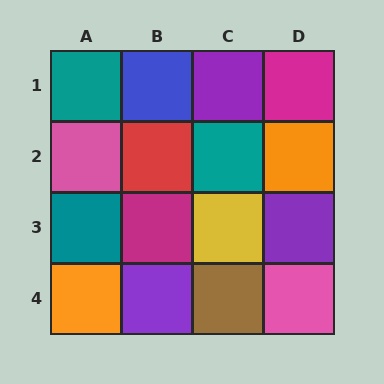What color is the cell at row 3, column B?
Magenta.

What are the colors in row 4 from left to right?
Orange, purple, brown, pink.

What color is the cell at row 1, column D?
Magenta.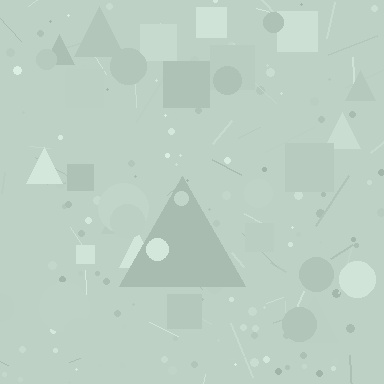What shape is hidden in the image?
A triangle is hidden in the image.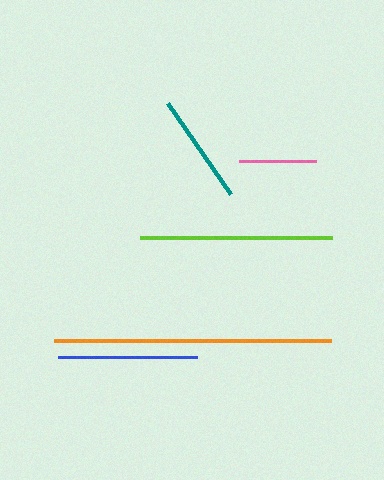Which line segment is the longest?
The orange line is the longest at approximately 278 pixels.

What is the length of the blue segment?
The blue segment is approximately 139 pixels long.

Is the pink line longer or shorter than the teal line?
The teal line is longer than the pink line.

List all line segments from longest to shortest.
From longest to shortest: orange, lime, blue, teal, pink.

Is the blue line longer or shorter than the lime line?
The lime line is longer than the blue line.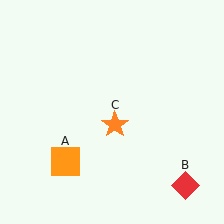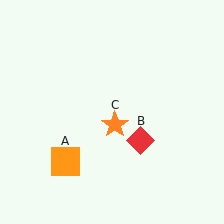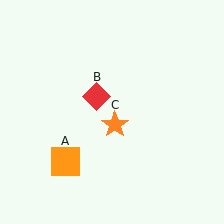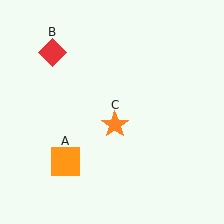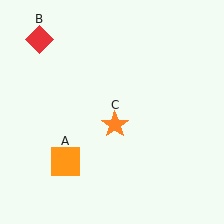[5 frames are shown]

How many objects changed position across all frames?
1 object changed position: red diamond (object B).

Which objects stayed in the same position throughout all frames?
Orange square (object A) and orange star (object C) remained stationary.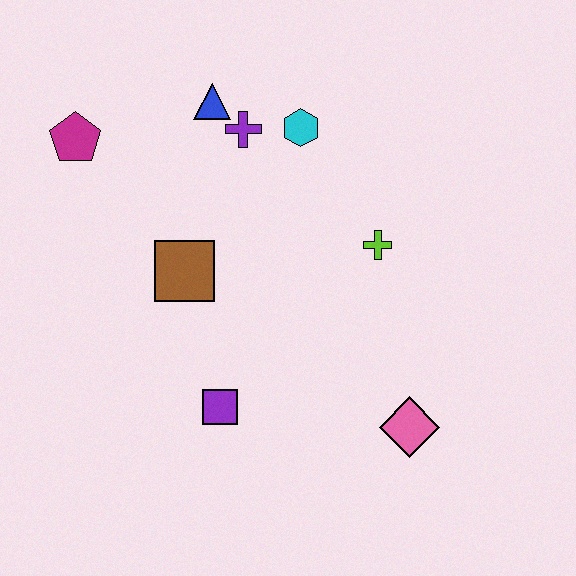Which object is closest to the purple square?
The brown square is closest to the purple square.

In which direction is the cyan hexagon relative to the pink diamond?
The cyan hexagon is above the pink diamond.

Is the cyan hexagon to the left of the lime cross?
Yes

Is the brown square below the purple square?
No